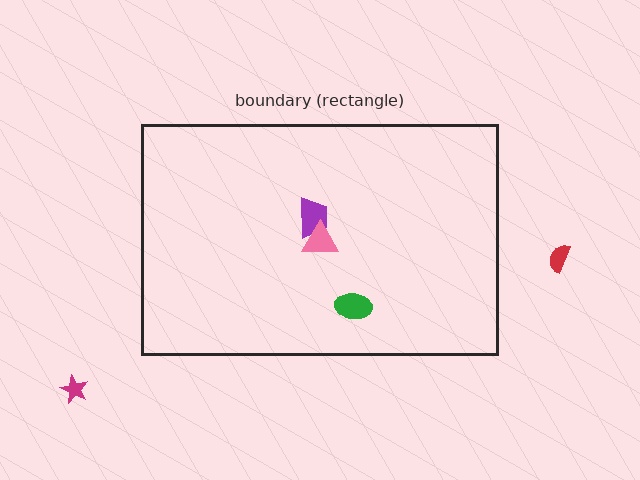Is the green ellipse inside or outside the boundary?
Inside.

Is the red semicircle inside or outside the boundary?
Outside.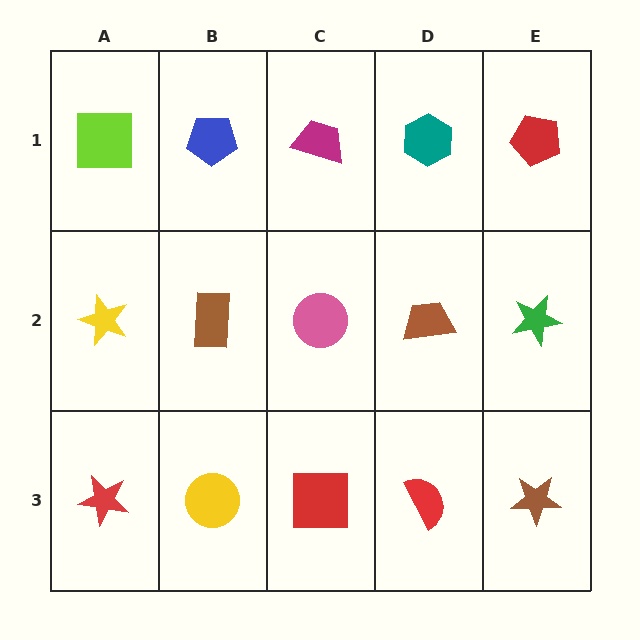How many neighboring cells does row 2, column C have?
4.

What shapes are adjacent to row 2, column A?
A lime square (row 1, column A), a red star (row 3, column A), a brown rectangle (row 2, column B).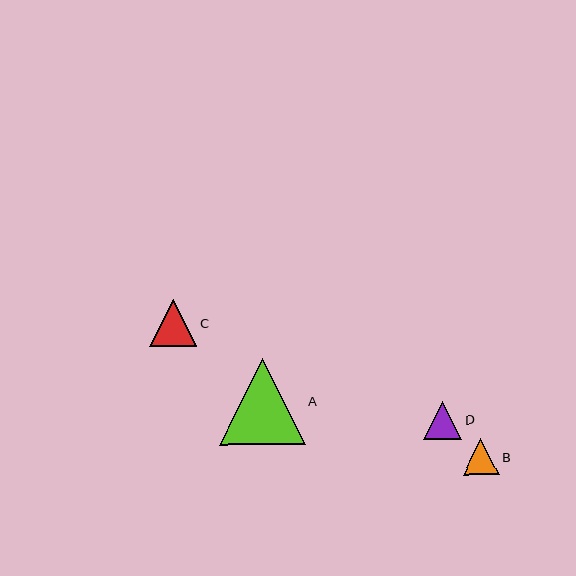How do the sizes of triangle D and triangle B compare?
Triangle D and triangle B are approximately the same size.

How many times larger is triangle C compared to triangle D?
Triangle C is approximately 1.2 times the size of triangle D.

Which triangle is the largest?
Triangle A is the largest with a size of approximately 85 pixels.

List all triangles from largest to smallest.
From largest to smallest: A, C, D, B.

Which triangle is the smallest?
Triangle B is the smallest with a size of approximately 36 pixels.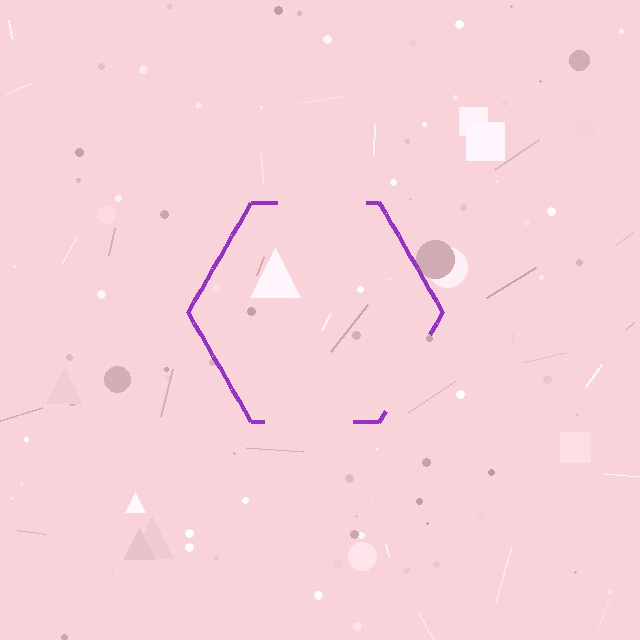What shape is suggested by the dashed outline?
The dashed outline suggests a hexagon.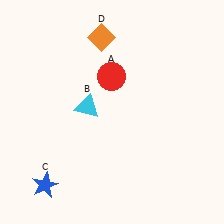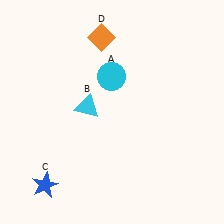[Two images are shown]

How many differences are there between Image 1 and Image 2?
There is 1 difference between the two images.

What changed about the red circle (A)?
In Image 1, A is red. In Image 2, it changed to cyan.